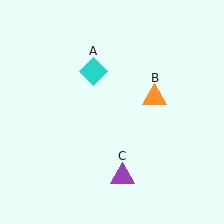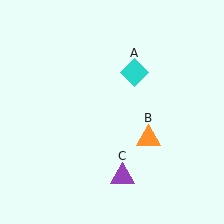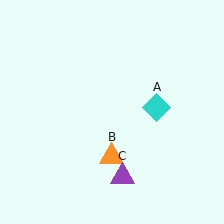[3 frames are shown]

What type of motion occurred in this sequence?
The cyan diamond (object A), orange triangle (object B) rotated clockwise around the center of the scene.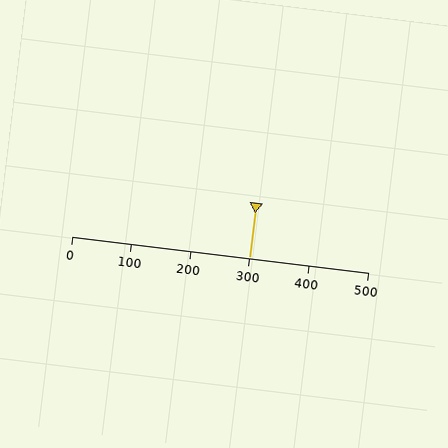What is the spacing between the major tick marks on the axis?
The major ticks are spaced 100 apart.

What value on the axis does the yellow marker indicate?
The marker indicates approximately 300.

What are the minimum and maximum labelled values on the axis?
The axis runs from 0 to 500.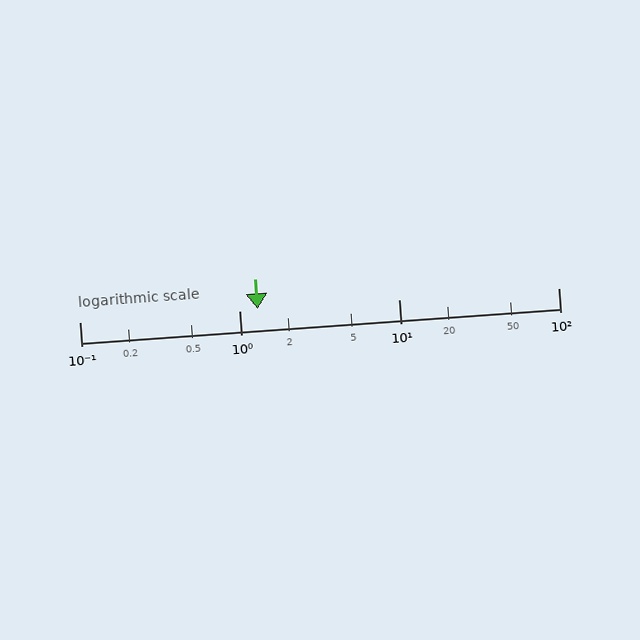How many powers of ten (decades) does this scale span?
The scale spans 3 decades, from 0.1 to 100.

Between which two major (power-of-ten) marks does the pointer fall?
The pointer is between 1 and 10.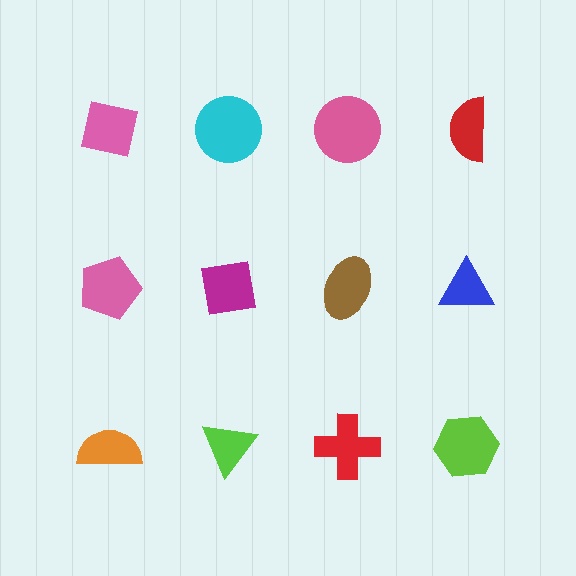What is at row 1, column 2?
A cyan circle.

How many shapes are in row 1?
4 shapes.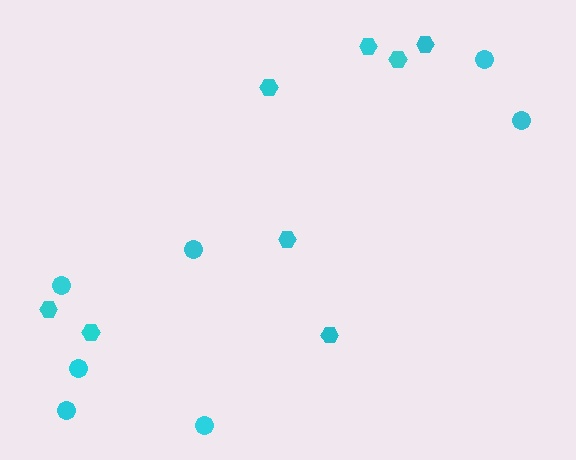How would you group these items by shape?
There are 2 groups: one group of hexagons (8) and one group of circles (7).